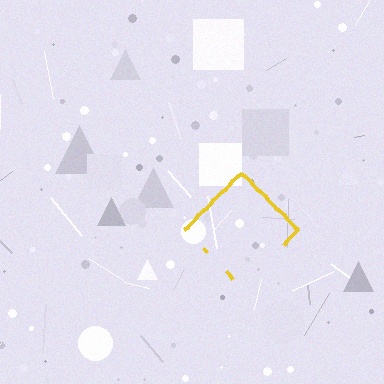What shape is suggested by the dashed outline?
The dashed outline suggests a diamond.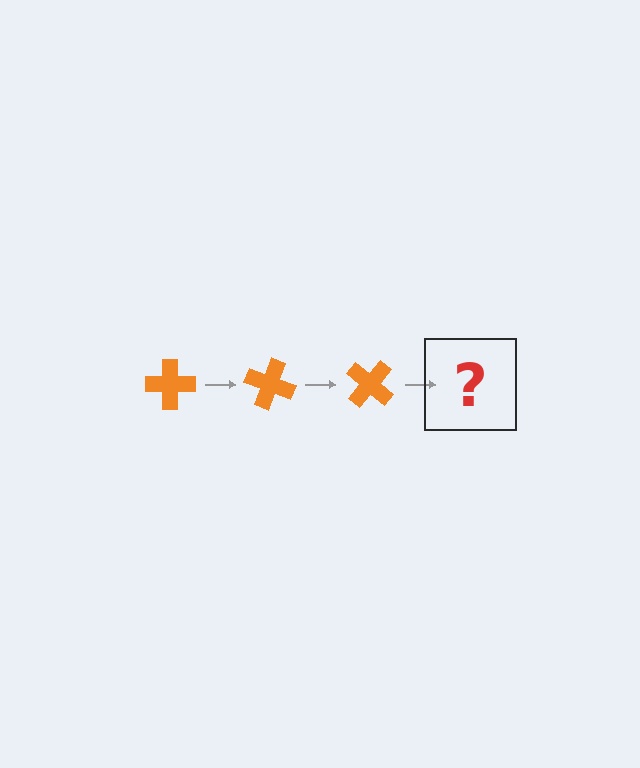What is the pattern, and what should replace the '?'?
The pattern is that the cross rotates 20 degrees each step. The '?' should be an orange cross rotated 60 degrees.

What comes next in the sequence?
The next element should be an orange cross rotated 60 degrees.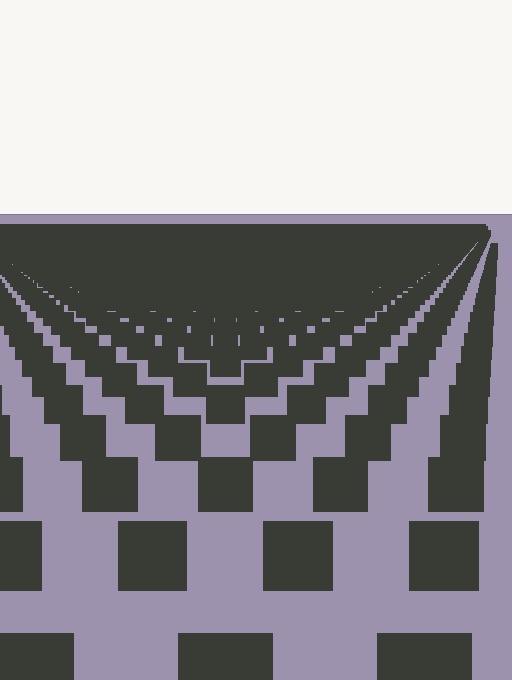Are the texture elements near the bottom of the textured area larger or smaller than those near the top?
Larger. Near the bottom, elements are closer to the viewer and appear at a bigger on-screen size.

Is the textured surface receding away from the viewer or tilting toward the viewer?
The surface is receding away from the viewer. Texture elements get smaller and denser toward the top.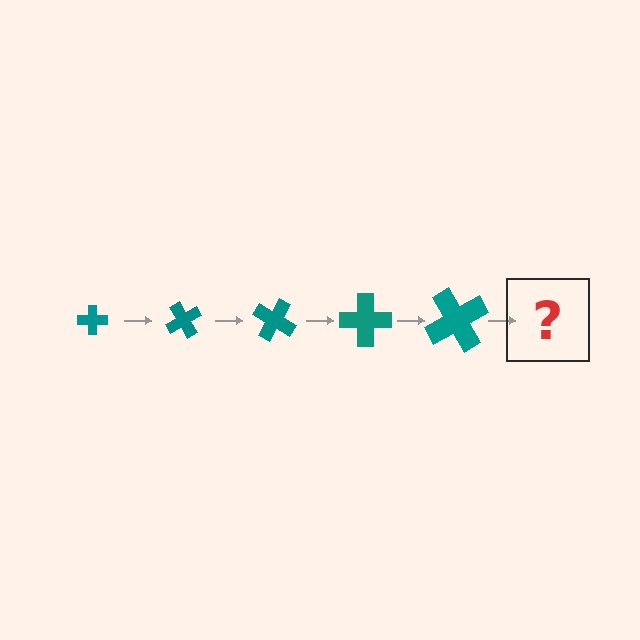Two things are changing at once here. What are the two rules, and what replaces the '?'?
The two rules are that the cross grows larger each step and it rotates 60 degrees each step. The '?' should be a cross, larger than the previous one and rotated 300 degrees from the start.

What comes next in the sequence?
The next element should be a cross, larger than the previous one and rotated 300 degrees from the start.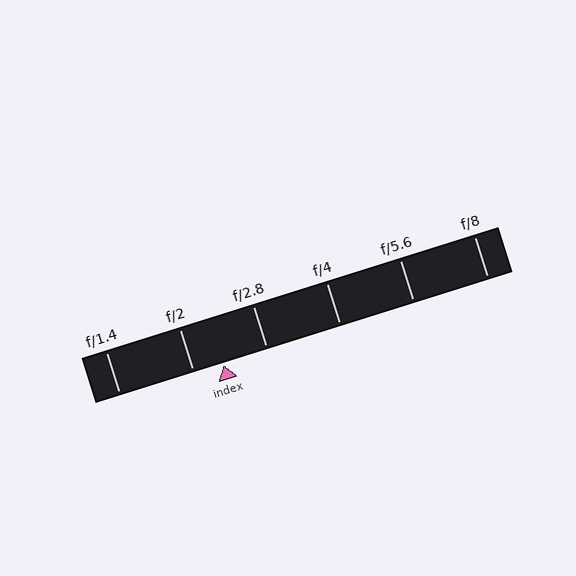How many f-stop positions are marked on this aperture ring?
There are 6 f-stop positions marked.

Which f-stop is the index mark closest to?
The index mark is closest to f/2.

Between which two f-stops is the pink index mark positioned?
The index mark is between f/2 and f/2.8.